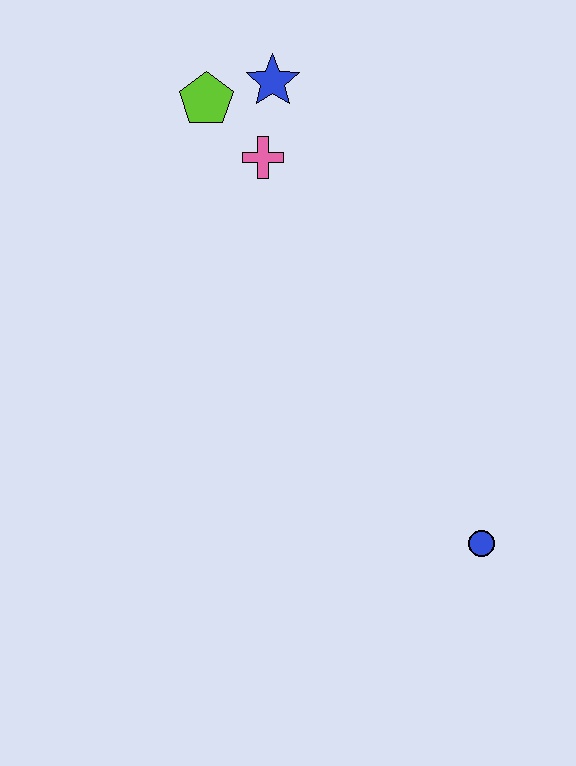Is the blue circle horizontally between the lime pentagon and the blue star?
No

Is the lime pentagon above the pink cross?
Yes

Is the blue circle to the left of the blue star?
No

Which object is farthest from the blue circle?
The lime pentagon is farthest from the blue circle.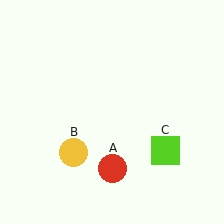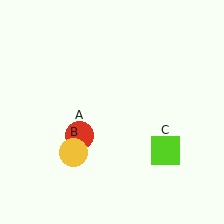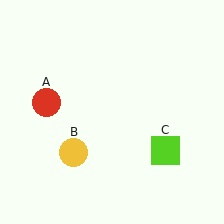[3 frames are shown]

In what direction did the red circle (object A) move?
The red circle (object A) moved up and to the left.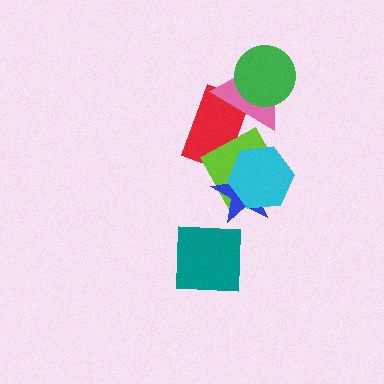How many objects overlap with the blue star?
2 objects overlap with the blue star.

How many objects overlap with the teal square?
0 objects overlap with the teal square.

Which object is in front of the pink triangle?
The green circle is in front of the pink triangle.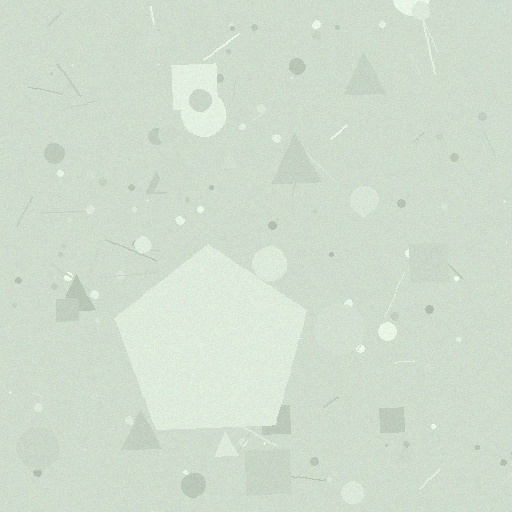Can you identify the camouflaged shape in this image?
The camouflaged shape is a pentagon.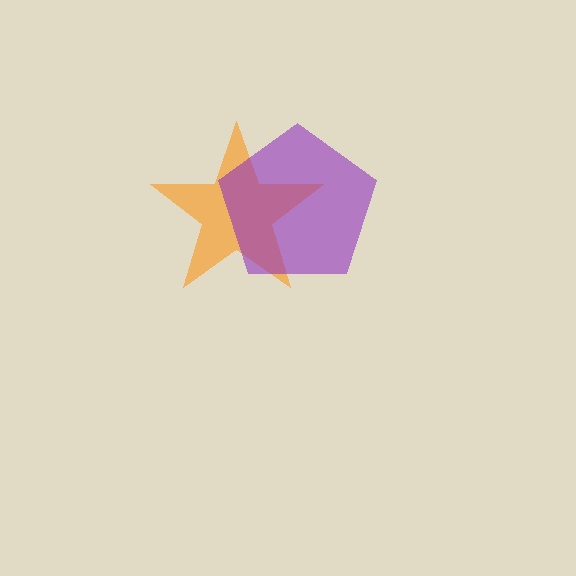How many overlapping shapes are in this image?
There are 2 overlapping shapes in the image.